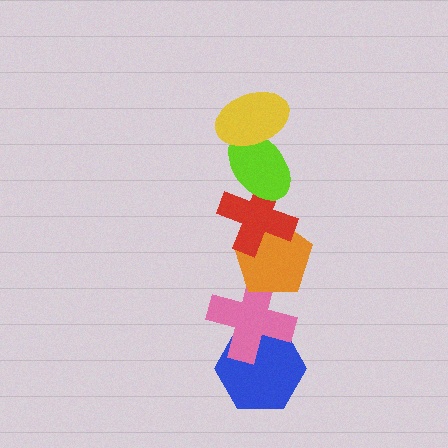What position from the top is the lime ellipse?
The lime ellipse is 2nd from the top.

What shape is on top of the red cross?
The lime ellipse is on top of the red cross.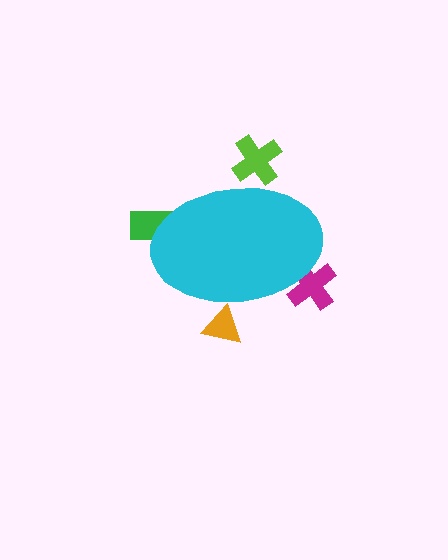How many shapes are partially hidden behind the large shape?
4 shapes are partially hidden.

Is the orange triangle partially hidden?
Yes, the orange triangle is partially hidden behind the cyan ellipse.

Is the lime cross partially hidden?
Yes, the lime cross is partially hidden behind the cyan ellipse.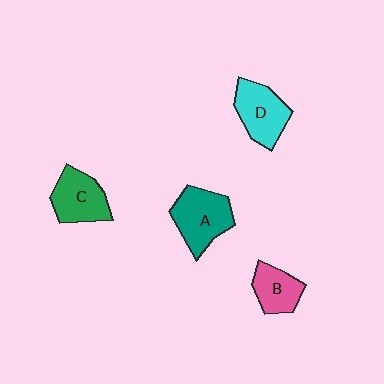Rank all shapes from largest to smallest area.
From largest to smallest: A (teal), D (cyan), C (green), B (pink).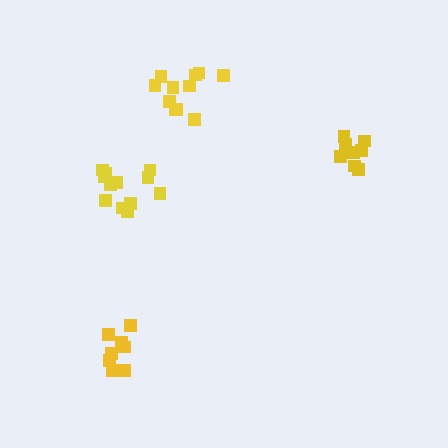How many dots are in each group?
Group 1: 8 dots, Group 2: 12 dots, Group 3: 8 dots, Group 4: 11 dots (39 total).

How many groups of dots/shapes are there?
There are 4 groups.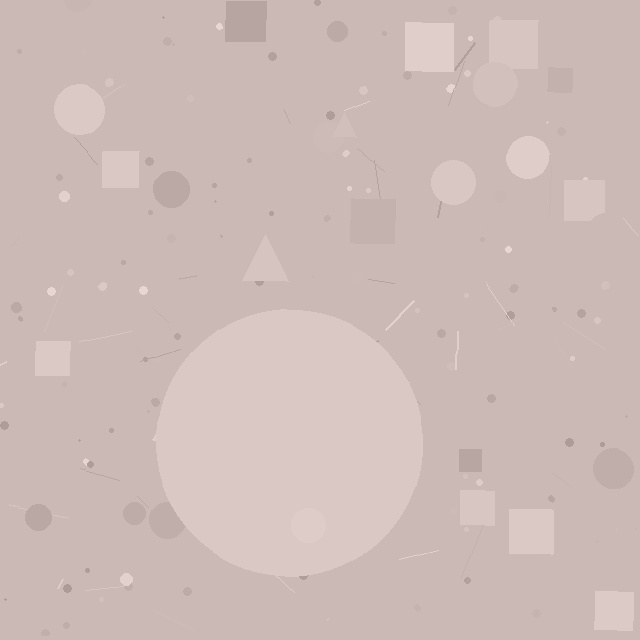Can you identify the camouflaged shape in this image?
The camouflaged shape is a circle.